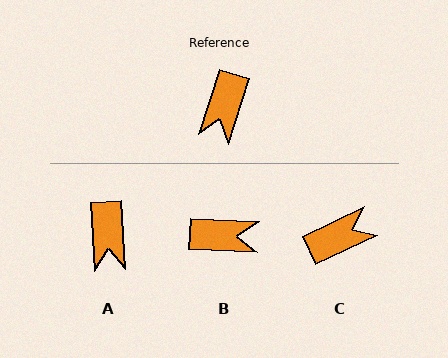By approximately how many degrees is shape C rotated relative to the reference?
Approximately 133 degrees counter-clockwise.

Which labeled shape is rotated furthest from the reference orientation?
C, about 133 degrees away.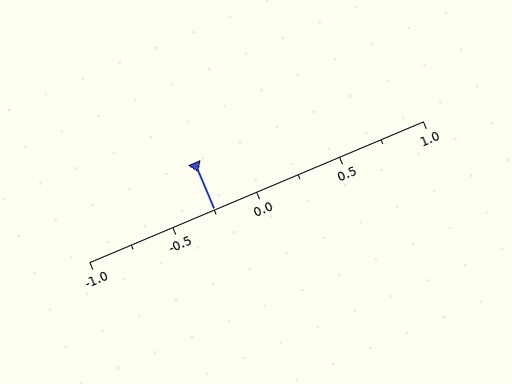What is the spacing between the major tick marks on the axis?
The major ticks are spaced 0.5 apart.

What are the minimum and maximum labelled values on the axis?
The axis runs from -1.0 to 1.0.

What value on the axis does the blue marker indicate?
The marker indicates approximately -0.25.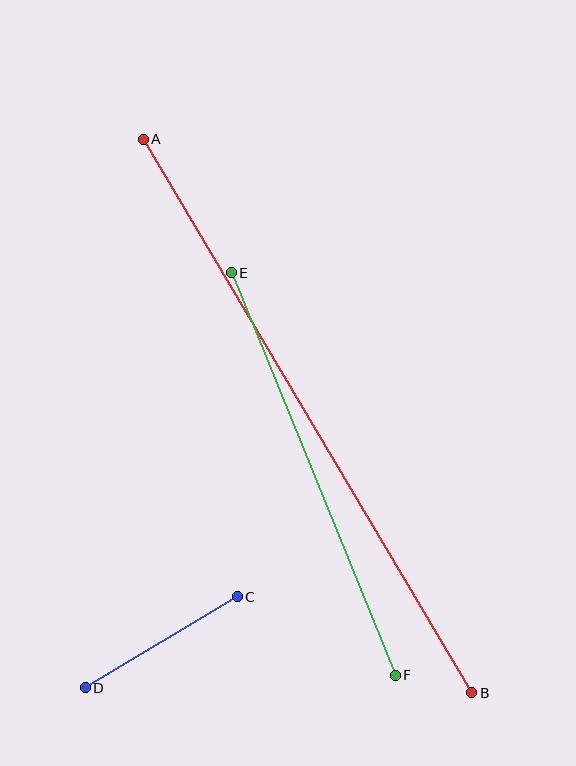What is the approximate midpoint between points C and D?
The midpoint is at approximately (161, 642) pixels.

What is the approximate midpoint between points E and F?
The midpoint is at approximately (313, 474) pixels.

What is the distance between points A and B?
The distance is approximately 643 pixels.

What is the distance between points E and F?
The distance is approximately 435 pixels.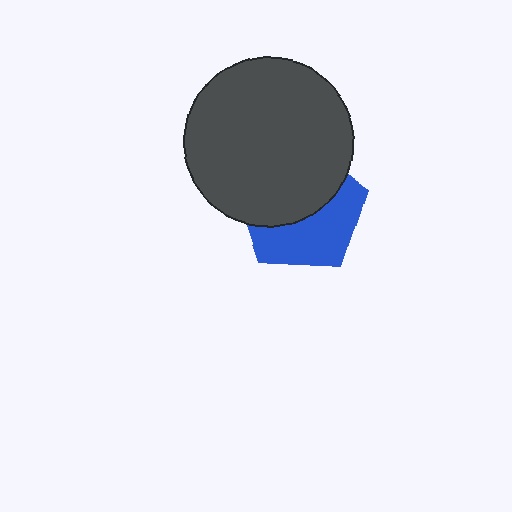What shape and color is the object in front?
The object in front is a dark gray circle.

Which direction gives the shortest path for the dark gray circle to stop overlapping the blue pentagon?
Moving up gives the shortest separation.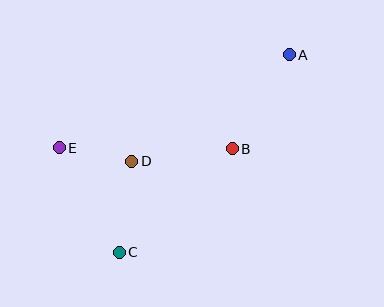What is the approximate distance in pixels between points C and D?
The distance between C and D is approximately 92 pixels.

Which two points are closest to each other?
Points D and E are closest to each other.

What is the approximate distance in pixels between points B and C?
The distance between B and C is approximately 153 pixels.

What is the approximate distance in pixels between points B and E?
The distance between B and E is approximately 173 pixels.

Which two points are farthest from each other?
Points A and C are farthest from each other.